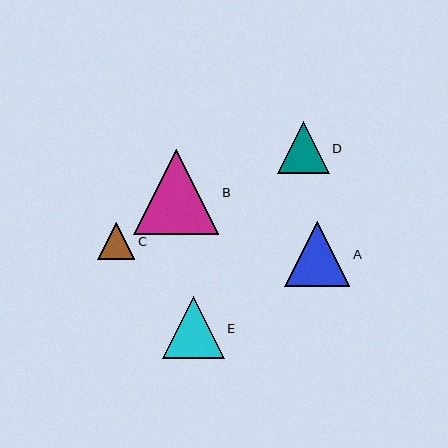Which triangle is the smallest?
Triangle C is the smallest with a size of approximately 37 pixels.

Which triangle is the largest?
Triangle B is the largest with a size of approximately 85 pixels.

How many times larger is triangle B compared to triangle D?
Triangle B is approximately 1.6 times the size of triangle D.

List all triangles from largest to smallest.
From largest to smallest: B, A, E, D, C.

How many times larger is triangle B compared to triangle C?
Triangle B is approximately 2.3 times the size of triangle C.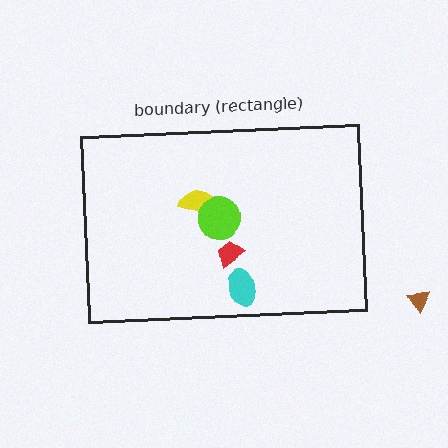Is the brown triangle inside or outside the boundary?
Outside.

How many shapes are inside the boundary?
4 inside, 1 outside.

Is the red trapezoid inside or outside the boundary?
Inside.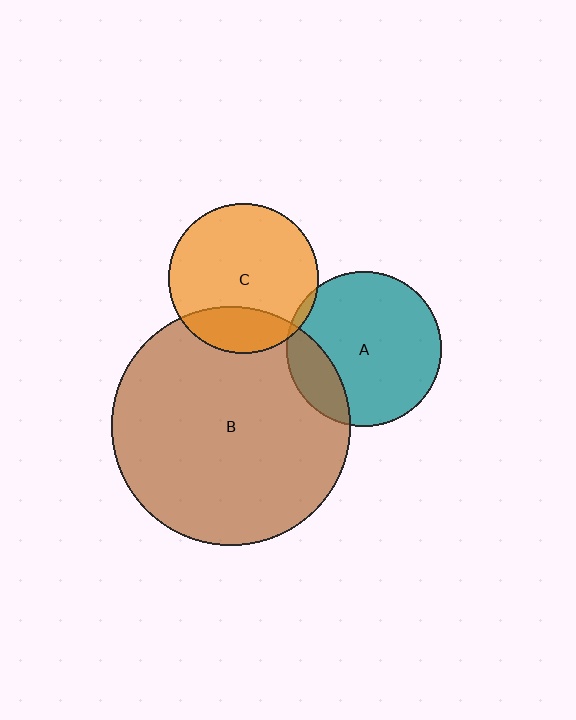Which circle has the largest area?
Circle B (brown).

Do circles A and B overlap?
Yes.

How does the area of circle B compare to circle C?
Approximately 2.5 times.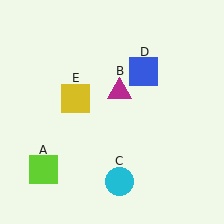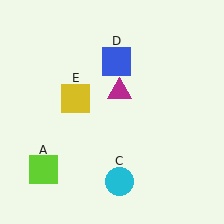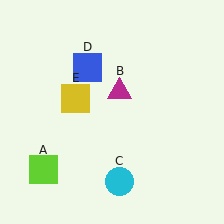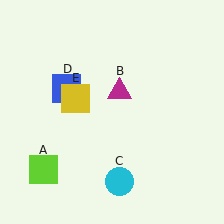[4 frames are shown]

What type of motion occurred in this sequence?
The blue square (object D) rotated counterclockwise around the center of the scene.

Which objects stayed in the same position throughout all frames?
Lime square (object A) and magenta triangle (object B) and cyan circle (object C) and yellow square (object E) remained stationary.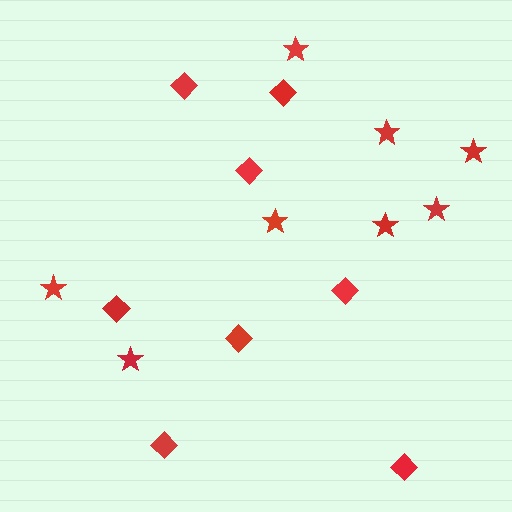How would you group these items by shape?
There are 2 groups: one group of diamonds (8) and one group of stars (8).